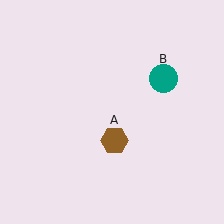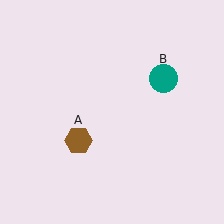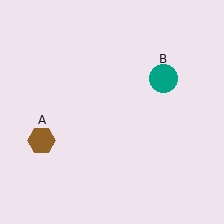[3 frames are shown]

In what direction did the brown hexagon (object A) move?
The brown hexagon (object A) moved left.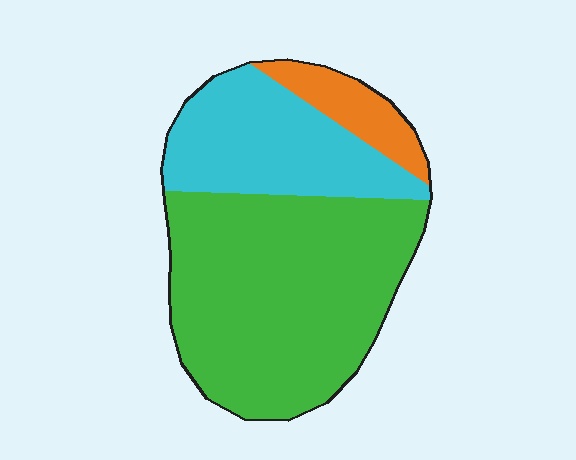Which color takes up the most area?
Green, at roughly 60%.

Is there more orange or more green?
Green.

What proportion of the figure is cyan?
Cyan takes up between a sixth and a third of the figure.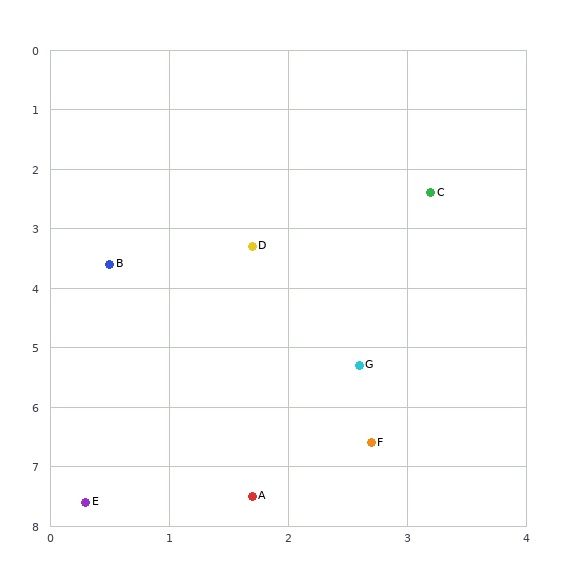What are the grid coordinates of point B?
Point B is at approximately (0.5, 3.6).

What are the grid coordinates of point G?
Point G is at approximately (2.6, 5.3).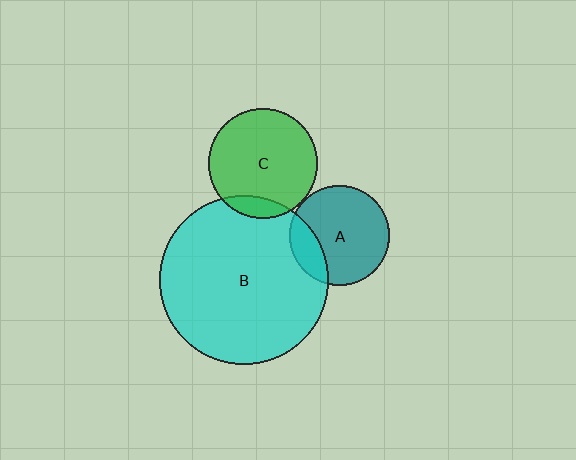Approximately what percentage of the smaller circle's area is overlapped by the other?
Approximately 10%.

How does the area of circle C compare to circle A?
Approximately 1.2 times.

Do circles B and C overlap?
Yes.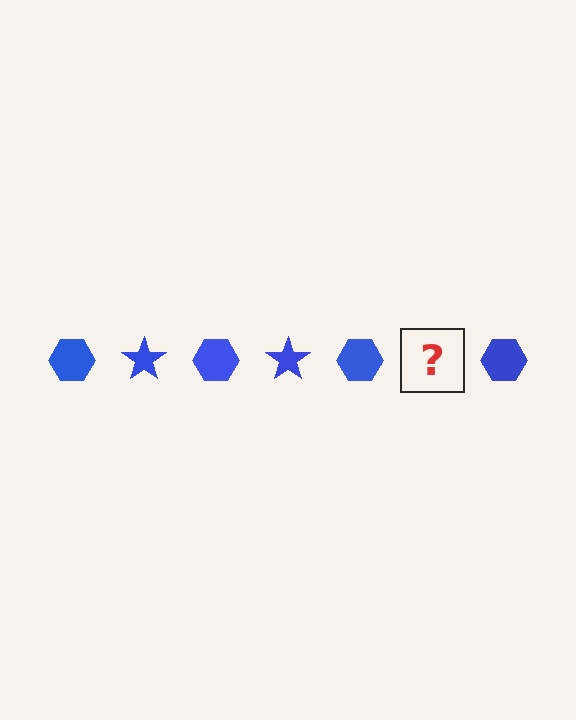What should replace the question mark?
The question mark should be replaced with a blue star.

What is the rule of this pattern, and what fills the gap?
The rule is that the pattern cycles through hexagon, star shapes in blue. The gap should be filled with a blue star.